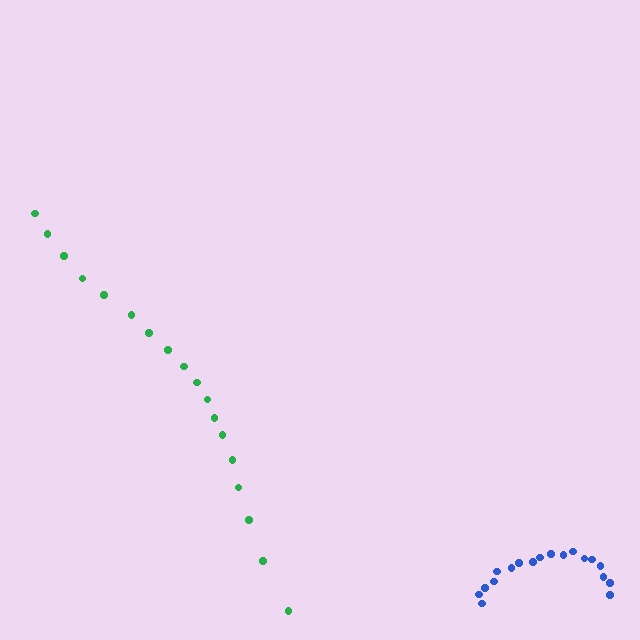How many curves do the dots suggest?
There are 2 distinct paths.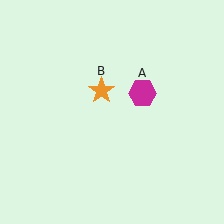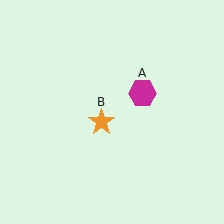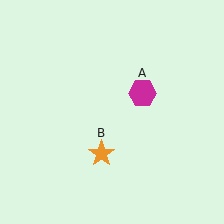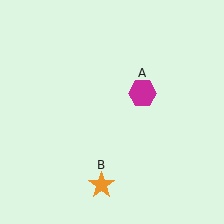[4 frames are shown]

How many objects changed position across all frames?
1 object changed position: orange star (object B).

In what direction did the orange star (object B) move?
The orange star (object B) moved down.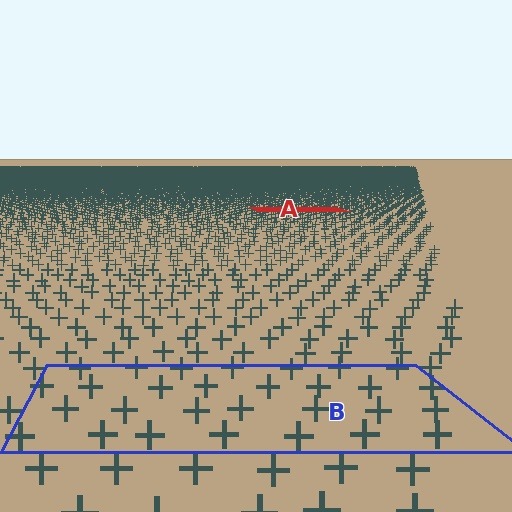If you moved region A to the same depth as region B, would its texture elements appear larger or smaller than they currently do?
They would appear larger. At a closer depth, the same texture elements are projected at a bigger on-screen size.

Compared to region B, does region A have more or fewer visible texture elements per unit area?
Region A has more texture elements per unit area — they are packed more densely because it is farther away.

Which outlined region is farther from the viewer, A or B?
Region A is farther from the viewer — the texture elements inside it appear smaller and more densely packed.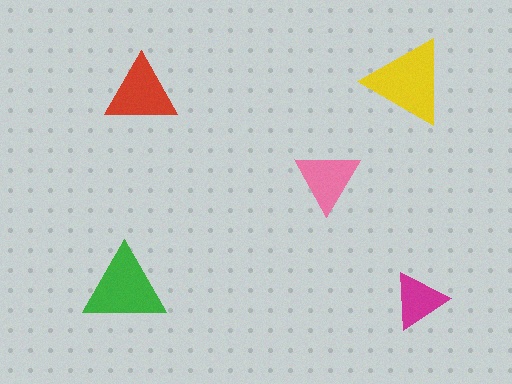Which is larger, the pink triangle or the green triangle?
The green one.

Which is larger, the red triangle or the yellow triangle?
The yellow one.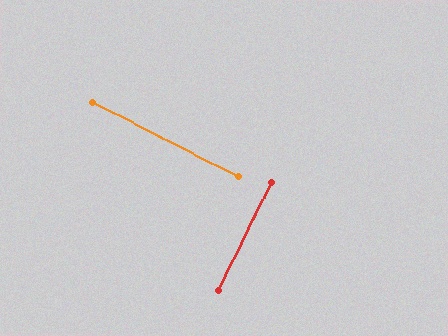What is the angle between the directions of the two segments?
Approximately 89 degrees.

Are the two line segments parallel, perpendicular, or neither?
Perpendicular — they meet at approximately 89°.